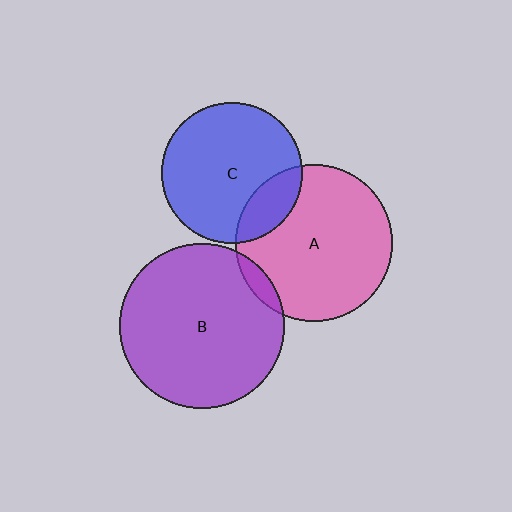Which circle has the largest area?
Circle B (purple).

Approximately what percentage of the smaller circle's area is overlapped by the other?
Approximately 5%.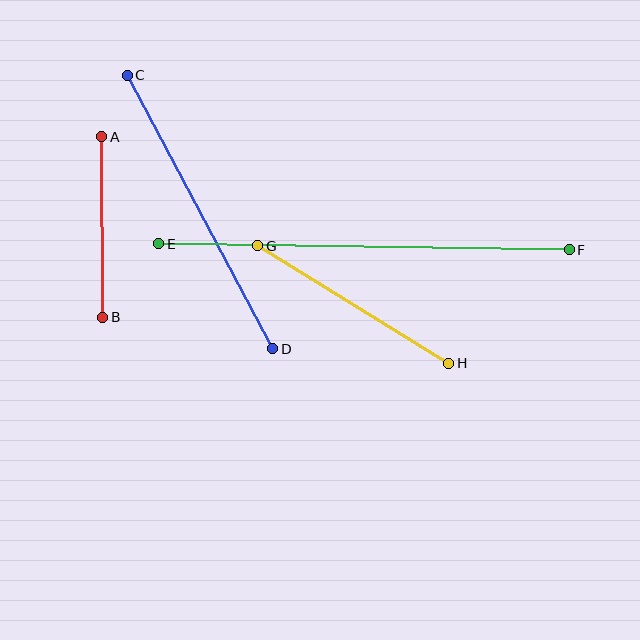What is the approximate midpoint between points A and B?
The midpoint is at approximately (102, 227) pixels.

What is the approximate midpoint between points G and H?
The midpoint is at approximately (353, 305) pixels.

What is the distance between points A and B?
The distance is approximately 181 pixels.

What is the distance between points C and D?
The distance is approximately 310 pixels.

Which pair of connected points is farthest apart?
Points E and F are farthest apart.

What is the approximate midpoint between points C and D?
The midpoint is at approximately (200, 212) pixels.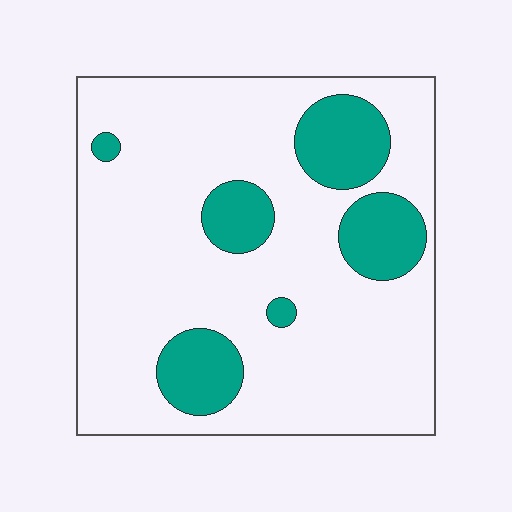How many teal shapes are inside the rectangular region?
6.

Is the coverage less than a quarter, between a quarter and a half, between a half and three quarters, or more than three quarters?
Less than a quarter.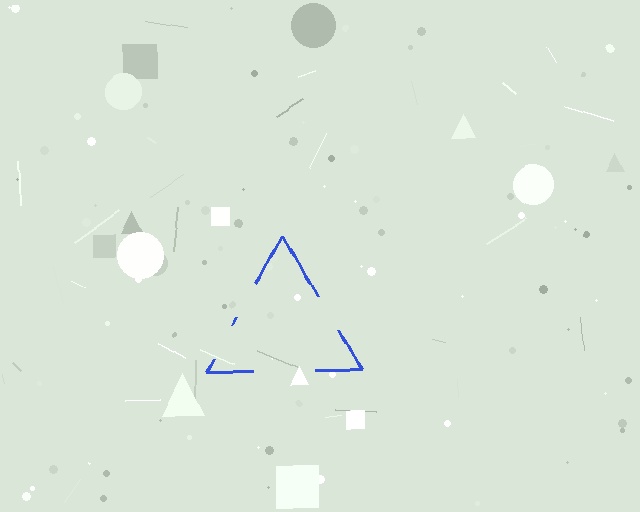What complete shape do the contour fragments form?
The contour fragments form a triangle.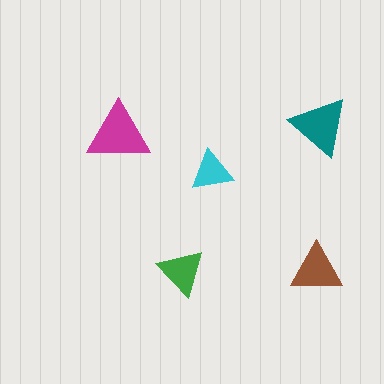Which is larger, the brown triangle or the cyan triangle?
The brown one.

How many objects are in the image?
There are 5 objects in the image.